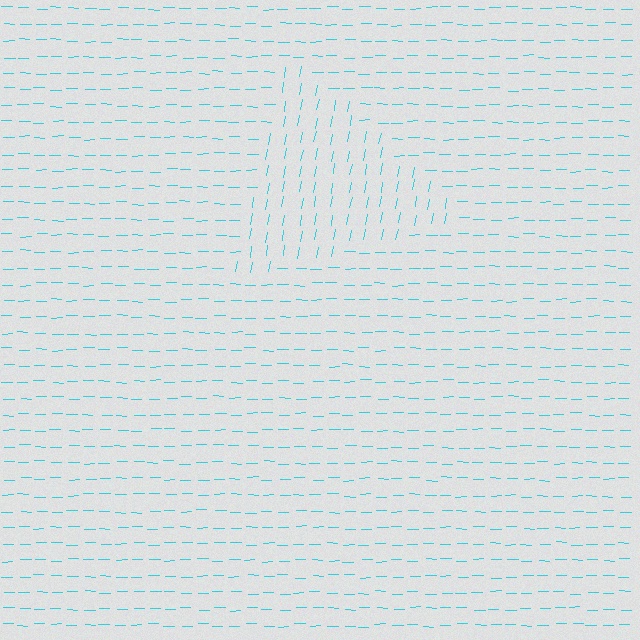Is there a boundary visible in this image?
Yes, there is a texture boundary formed by a change in line orientation.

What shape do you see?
I see a triangle.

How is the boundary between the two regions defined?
The boundary is defined purely by a change in line orientation (approximately 80 degrees difference). All lines are the same color and thickness.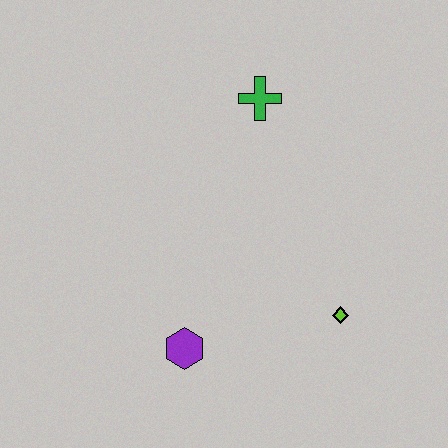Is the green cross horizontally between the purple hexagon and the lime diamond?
Yes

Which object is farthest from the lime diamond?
The green cross is farthest from the lime diamond.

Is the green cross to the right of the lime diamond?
No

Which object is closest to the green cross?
The lime diamond is closest to the green cross.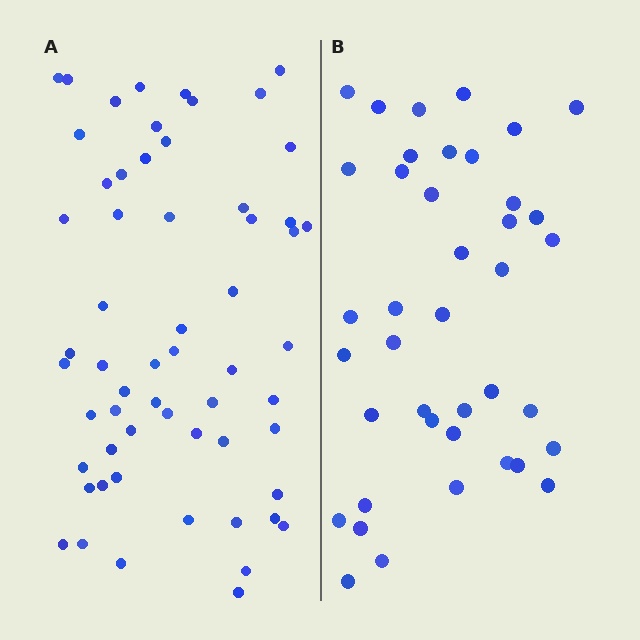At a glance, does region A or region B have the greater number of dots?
Region A (the left region) has more dots.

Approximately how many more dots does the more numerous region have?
Region A has approximately 20 more dots than region B.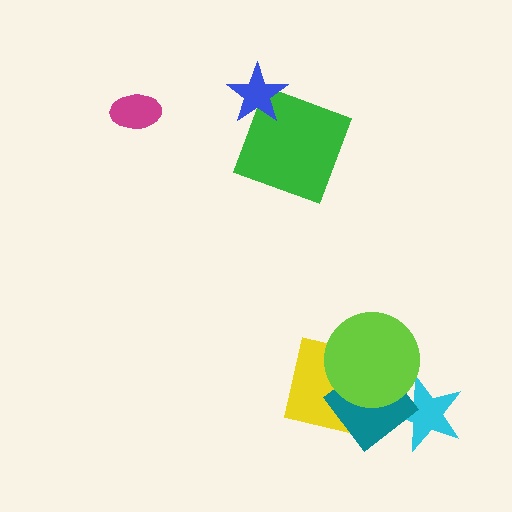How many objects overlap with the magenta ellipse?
0 objects overlap with the magenta ellipse.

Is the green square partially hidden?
Yes, it is partially covered by another shape.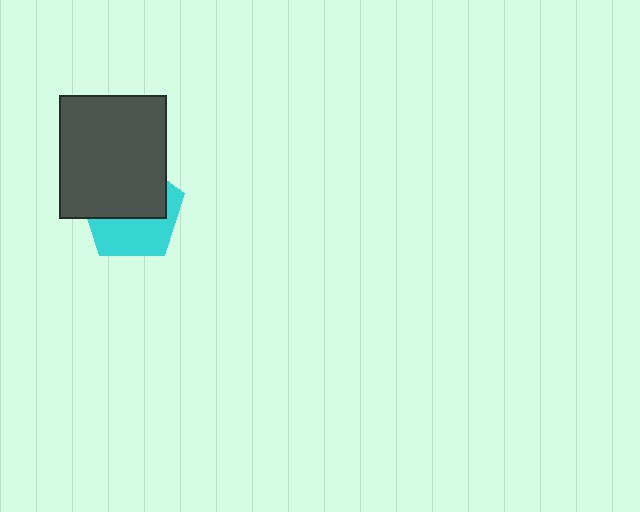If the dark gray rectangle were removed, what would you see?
You would see the complete cyan pentagon.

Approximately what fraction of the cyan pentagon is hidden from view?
Roughly 56% of the cyan pentagon is hidden behind the dark gray rectangle.